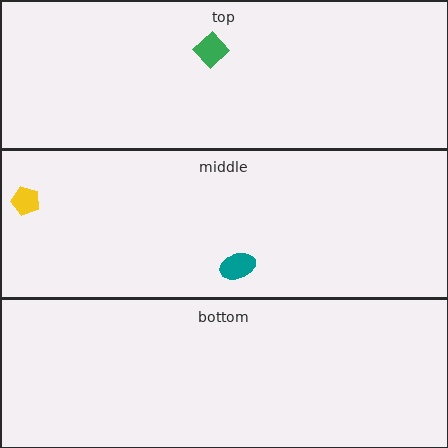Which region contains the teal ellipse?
The middle region.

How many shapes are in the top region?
1.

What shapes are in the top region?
The green diamond.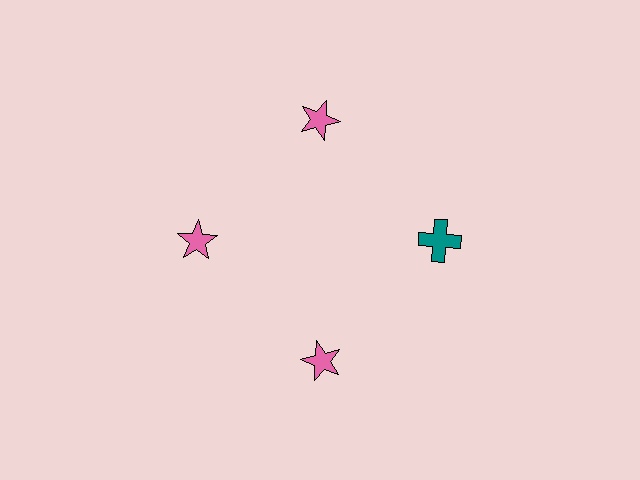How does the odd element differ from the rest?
It differs in both color (teal instead of pink) and shape (cross instead of star).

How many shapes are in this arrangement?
There are 4 shapes arranged in a ring pattern.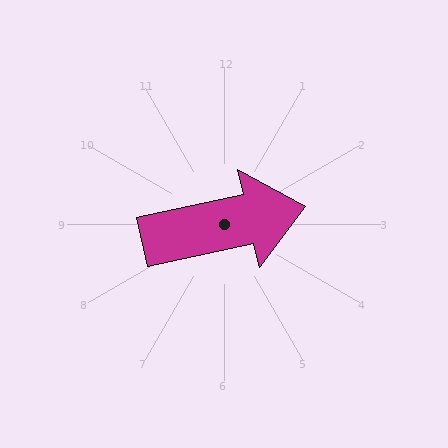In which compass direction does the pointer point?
East.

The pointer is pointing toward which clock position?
Roughly 3 o'clock.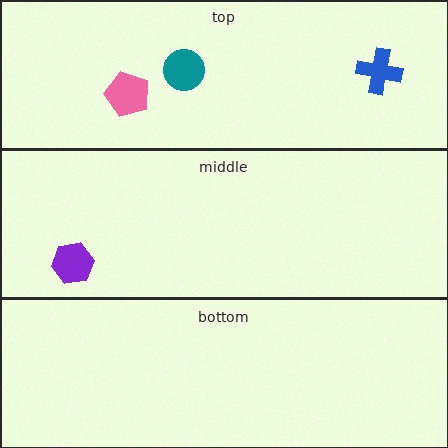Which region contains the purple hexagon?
The middle region.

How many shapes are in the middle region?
1.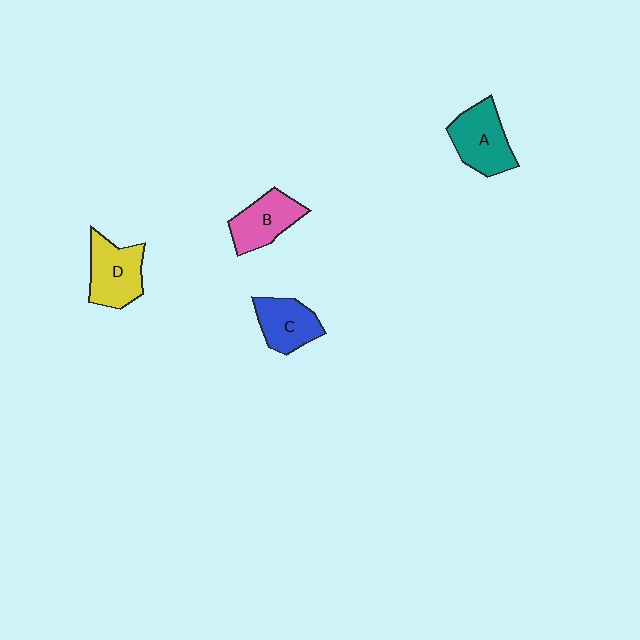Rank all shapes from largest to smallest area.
From largest to smallest: A (teal), D (yellow), B (pink), C (blue).